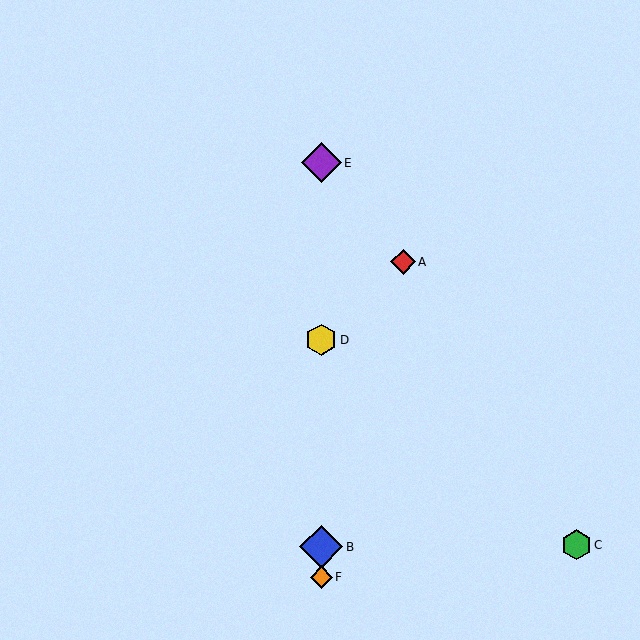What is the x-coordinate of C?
Object C is at x≈576.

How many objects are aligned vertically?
4 objects (B, D, E, F) are aligned vertically.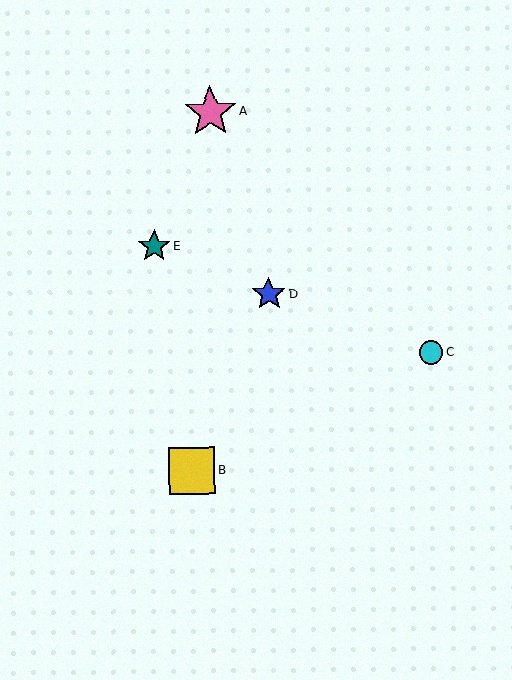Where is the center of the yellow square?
The center of the yellow square is at (192, 471).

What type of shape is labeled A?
Shape A is a pink star.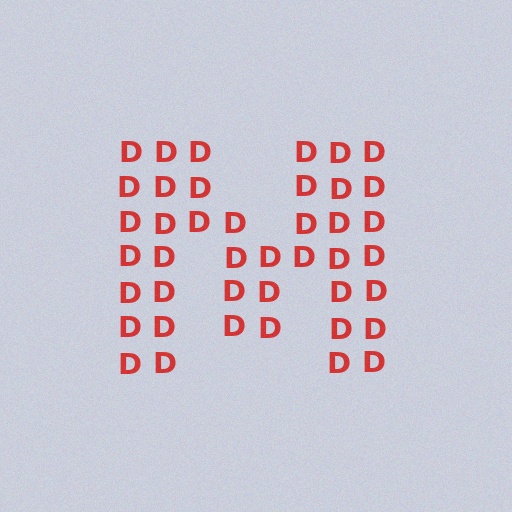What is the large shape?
The large shape is the letter M.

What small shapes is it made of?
It is made of small letter D's.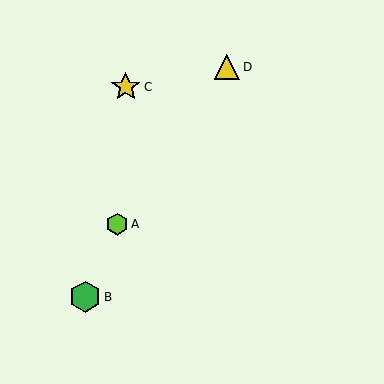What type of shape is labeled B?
Shape B is a green hexagon.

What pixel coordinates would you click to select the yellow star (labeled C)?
Click at (126, 87) to select the yellow star C.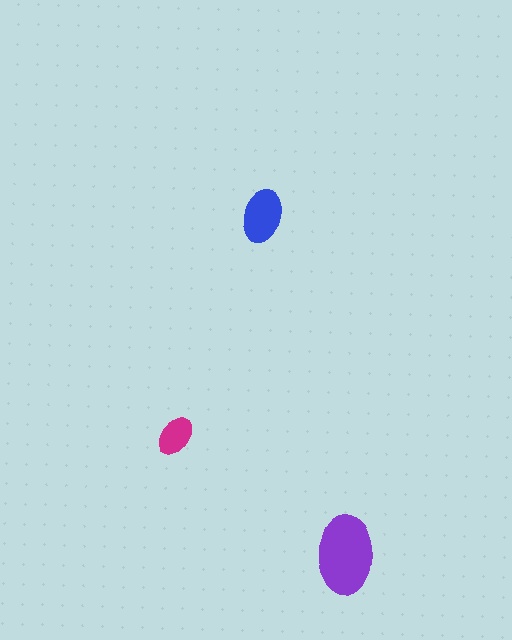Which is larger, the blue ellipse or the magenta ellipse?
The blue one.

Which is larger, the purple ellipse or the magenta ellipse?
The purple one.